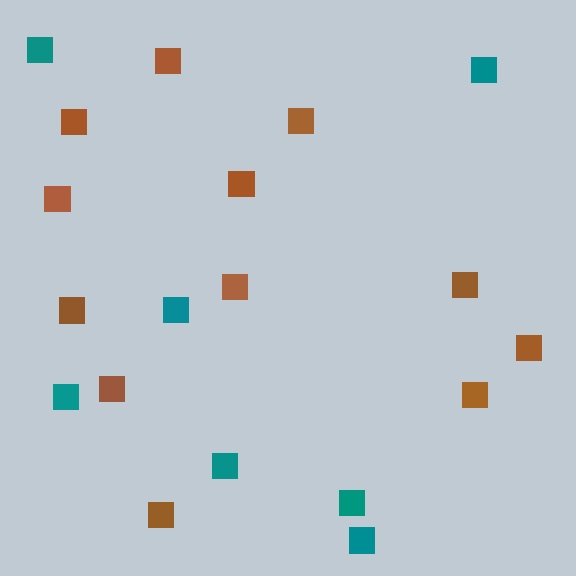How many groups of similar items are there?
There are 2 groups: one group of brown squares (12) and one group of teal squares (7).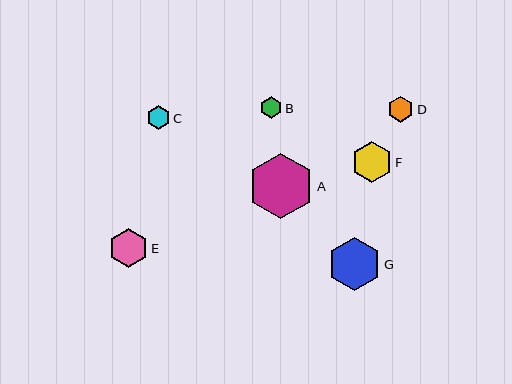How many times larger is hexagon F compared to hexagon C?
Hexagon F is approximately 1.7 times the size of hexagon C.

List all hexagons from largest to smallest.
From largest to smallest: A, G, F, E, D, C, B.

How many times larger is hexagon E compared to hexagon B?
Hexagon E is approximately 1.8 times the size of hexagon B.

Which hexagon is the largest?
Hexagon A is the largest with a size of approximately 65 pixels.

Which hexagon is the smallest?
Hexagon B is the smallest with a size of approximately 22 pixels.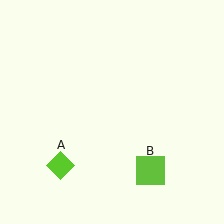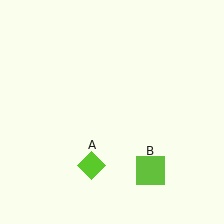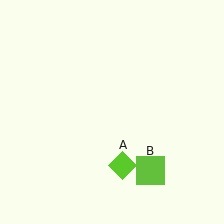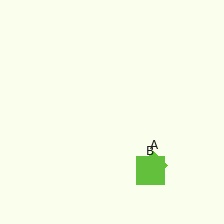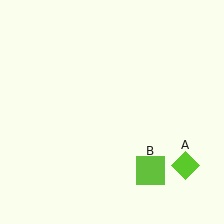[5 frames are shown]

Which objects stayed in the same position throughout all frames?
Lime square (object B) remained stationary.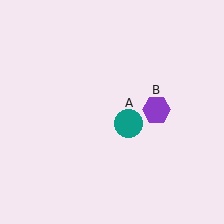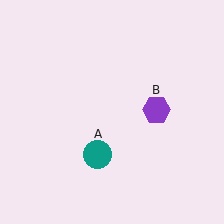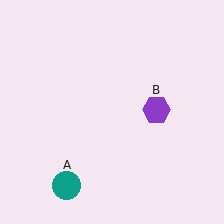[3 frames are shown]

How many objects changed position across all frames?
1 object changed position: teal circle (object A).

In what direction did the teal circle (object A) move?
The teal circle (object A) moved down and to the left.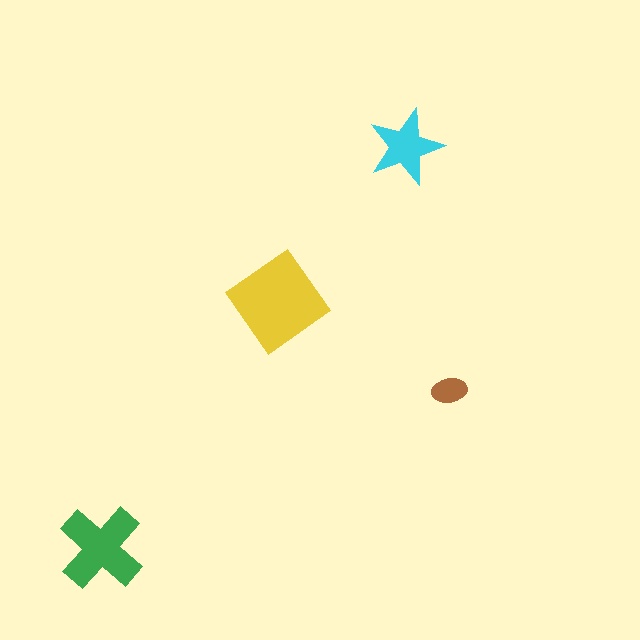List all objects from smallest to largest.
The brown ellipse, the cyan star, the green cross, the yellow diamond.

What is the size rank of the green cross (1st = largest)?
2nd.